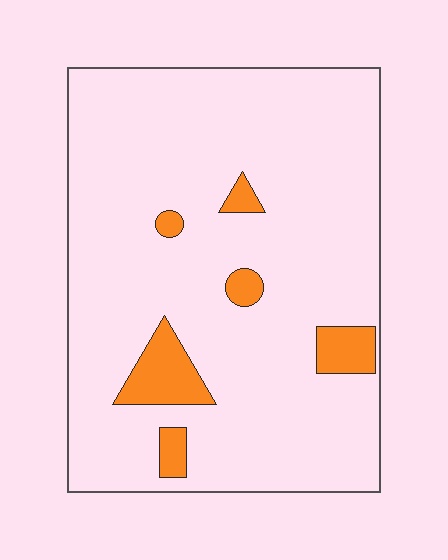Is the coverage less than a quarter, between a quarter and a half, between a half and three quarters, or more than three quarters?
Less than a quarter.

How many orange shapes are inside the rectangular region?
6.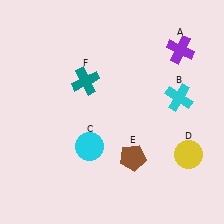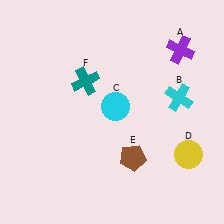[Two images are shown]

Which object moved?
The cyan circle (C) moved up.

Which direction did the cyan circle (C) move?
The cyan circle (C) moved up.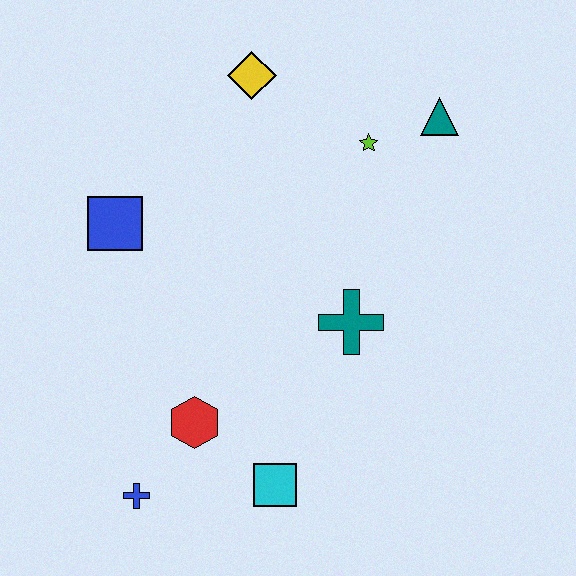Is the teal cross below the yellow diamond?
Yes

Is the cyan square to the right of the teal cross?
No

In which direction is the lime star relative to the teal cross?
The lime star is above the teal cross.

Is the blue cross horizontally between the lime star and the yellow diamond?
No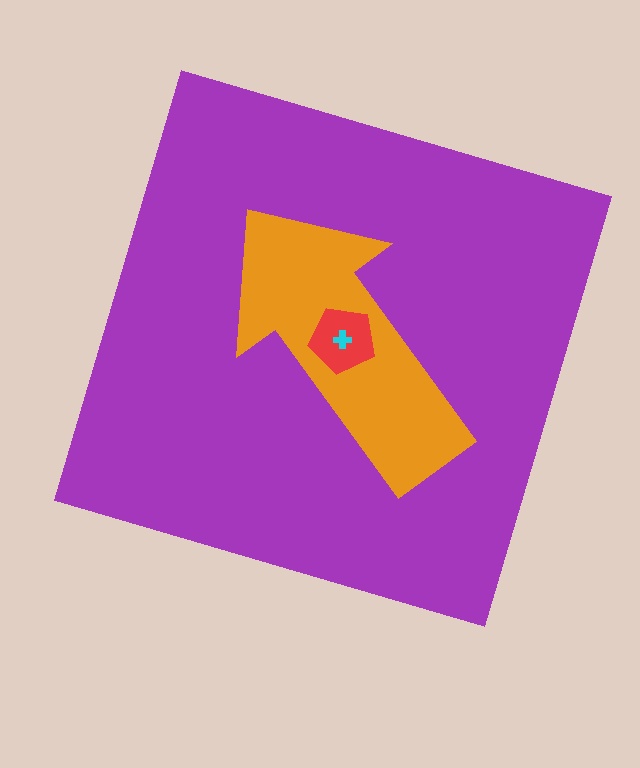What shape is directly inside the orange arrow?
The red pentagon.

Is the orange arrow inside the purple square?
Yes.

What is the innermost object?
The cyan cross.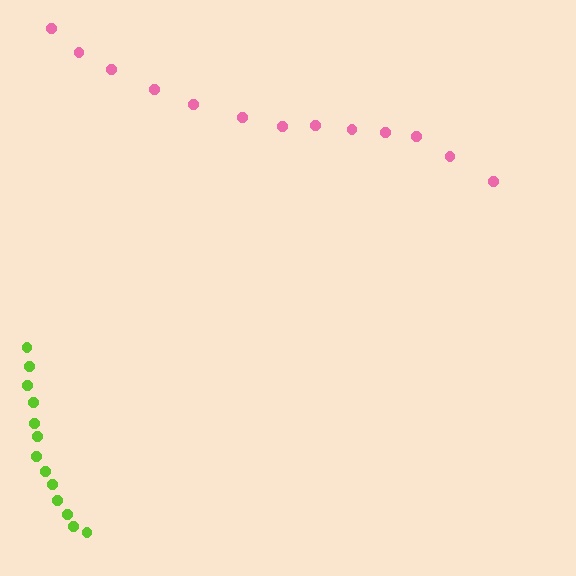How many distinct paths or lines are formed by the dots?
There are 2 distinct paths.